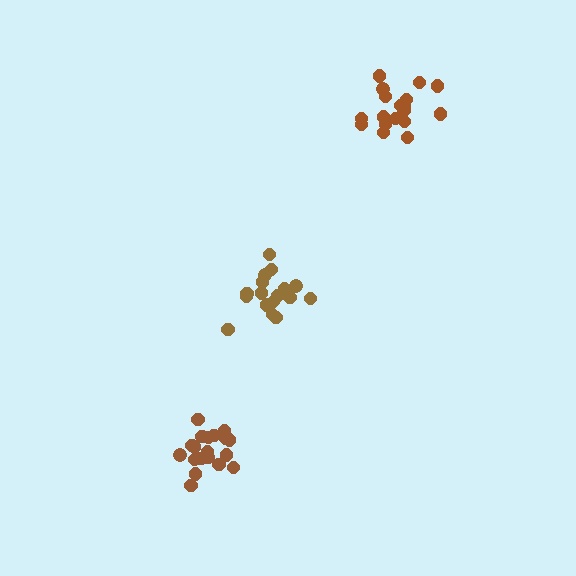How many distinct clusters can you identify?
There are 3 distinct clusters.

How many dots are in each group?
Group 1: 18 dots, Group 2: 19 dots, Group 3: 19 dots (56 total).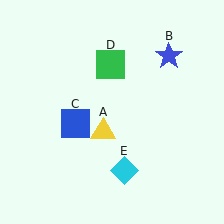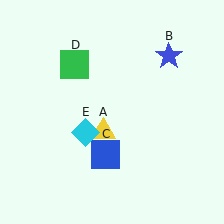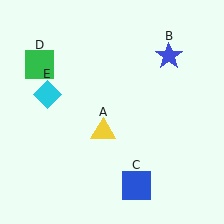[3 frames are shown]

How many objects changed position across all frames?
3 objects changed position: blue square (object C), green square (object D), cyan diamond (object E).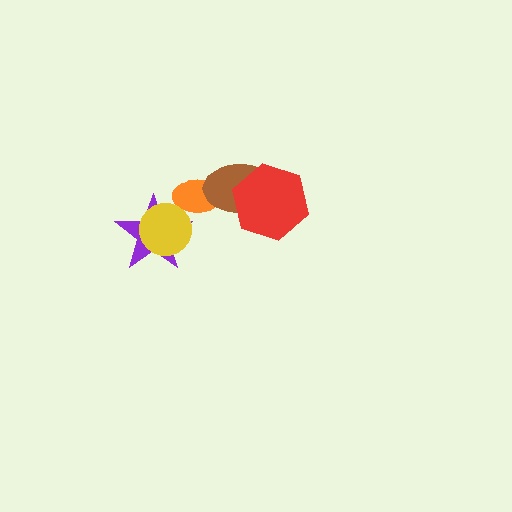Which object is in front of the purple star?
The yellow circle is in front of the purple star.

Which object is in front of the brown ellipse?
The red hexagon is in front of the brown ellipse.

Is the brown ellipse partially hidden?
Yes, it is partially covered by another shape.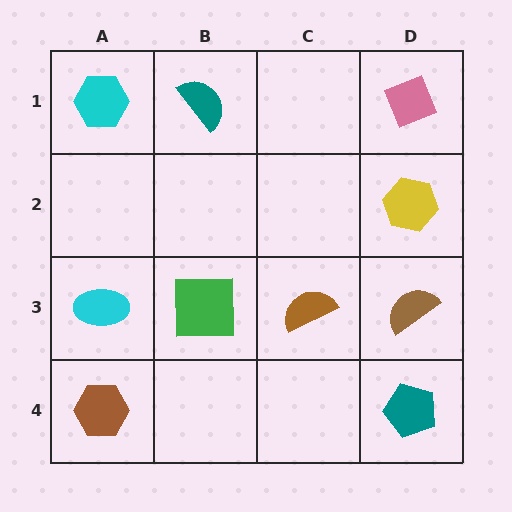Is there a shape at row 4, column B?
No, that cell is empty.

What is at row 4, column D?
A teal pentagon.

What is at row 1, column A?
A cyan hexagon.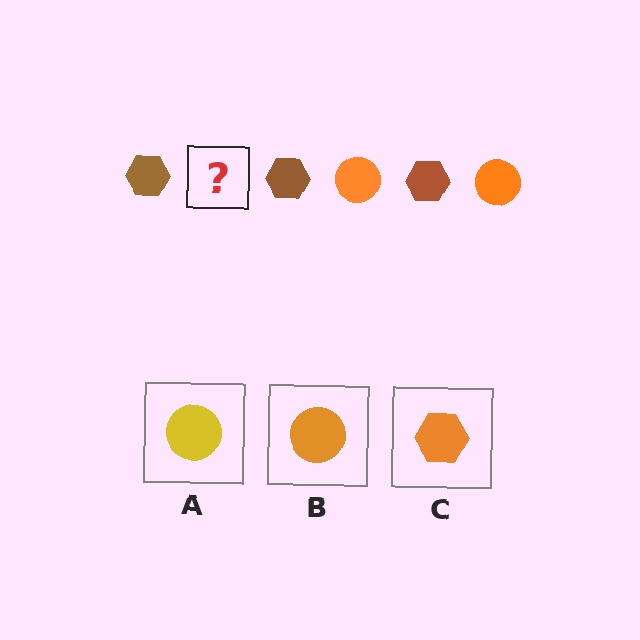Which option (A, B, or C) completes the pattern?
B.